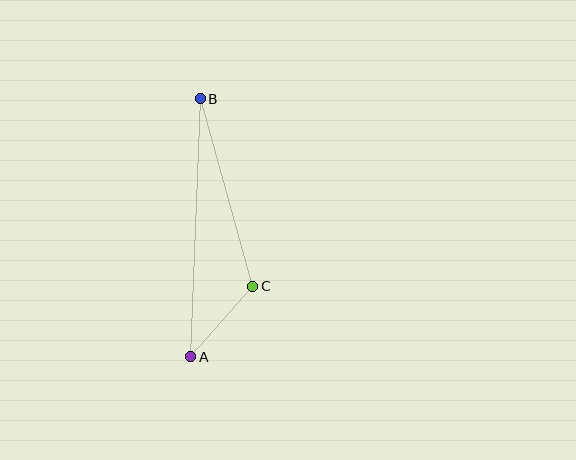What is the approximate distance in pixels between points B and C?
The distance between B and C is approximately 195 pixels.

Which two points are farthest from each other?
Points A and B are farthest from each other.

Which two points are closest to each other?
Points A and C are closest to each other.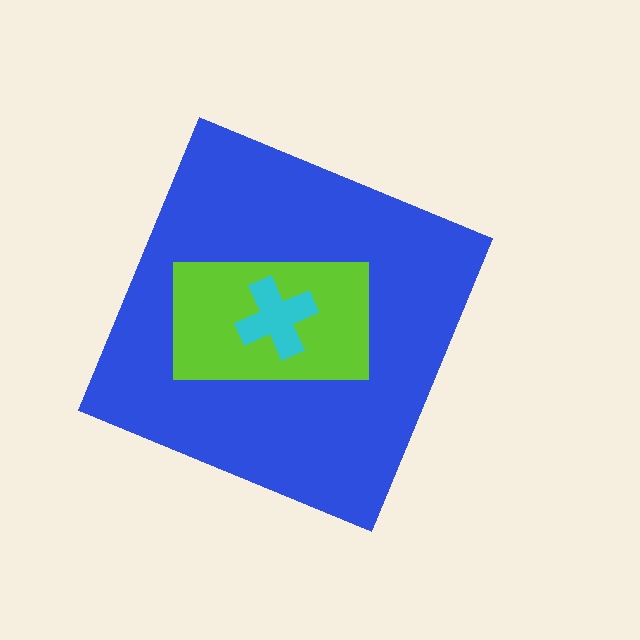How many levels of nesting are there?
3.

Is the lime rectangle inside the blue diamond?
Yes.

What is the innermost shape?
The cyan cross.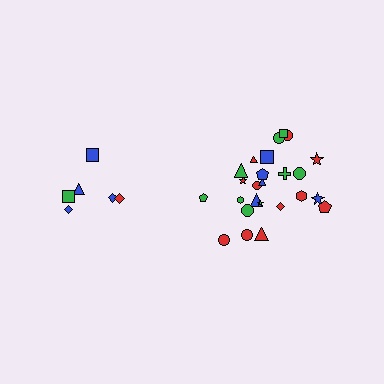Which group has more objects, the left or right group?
The right group.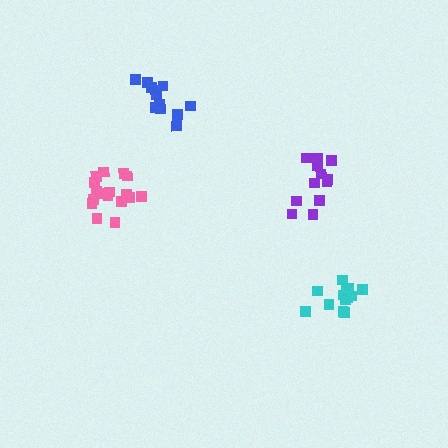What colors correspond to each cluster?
The clusters are colored: pink, blue, purple, cyan.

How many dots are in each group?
Group 1: 17 dots, Group 2: 13 dots, Group 3: 12 dots, Group 4: 15 dots (57 total).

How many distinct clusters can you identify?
There are 4 distinct clusters.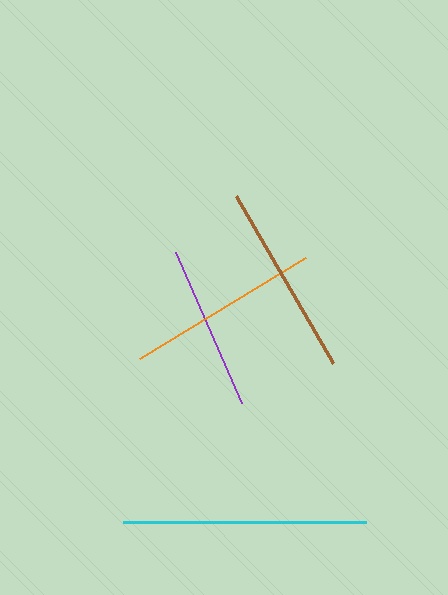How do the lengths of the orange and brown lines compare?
The orange and brown lines are approximately the same length.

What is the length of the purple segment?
The purple segment is approximately 165 pixels long.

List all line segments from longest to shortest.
From longest to shortest: cyan, orange, brown, purple.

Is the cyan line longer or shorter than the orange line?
The cyan line is longer than the orange line.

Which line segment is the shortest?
The purple line is the shortest at approximately 165 pixels.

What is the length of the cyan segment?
The cyan segment is approximately 243 pixels long.